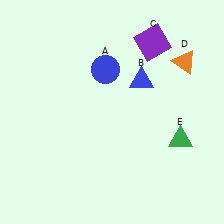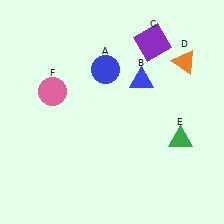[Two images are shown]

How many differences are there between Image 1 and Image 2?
There is 1 difference between the two images.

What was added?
A pink circle (F) was added in Image 2.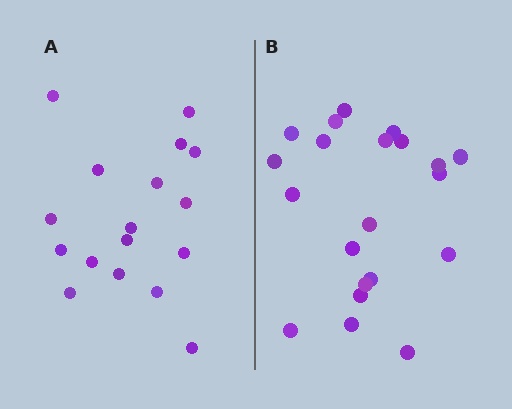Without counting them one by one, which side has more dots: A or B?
Region B (the right region) has more dots.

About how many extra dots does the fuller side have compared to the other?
Region B has about 4 more dots than region A.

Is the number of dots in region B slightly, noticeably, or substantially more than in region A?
Region B has only slightly more — the two regions are fairly close. The ratio is roughly 1.2 to 1.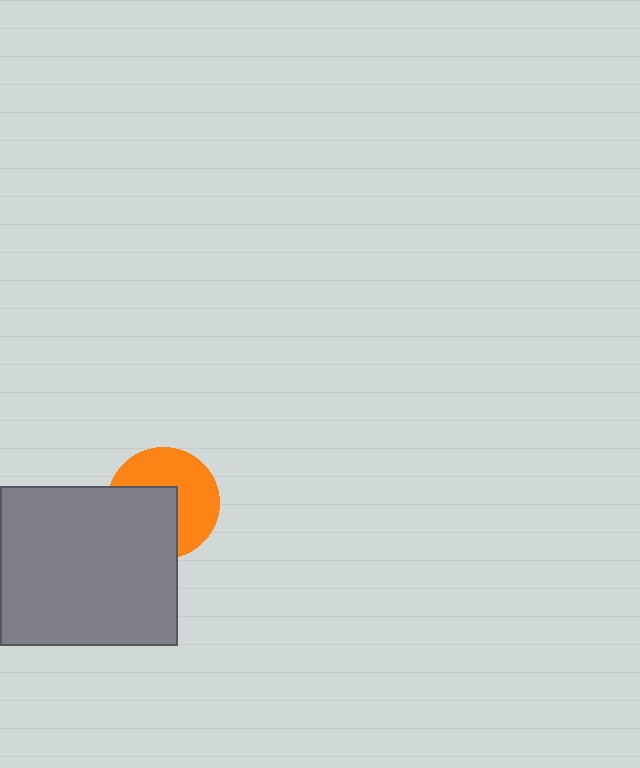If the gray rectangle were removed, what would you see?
You would see the complete orange circle.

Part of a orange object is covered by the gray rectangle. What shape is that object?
It is a circle.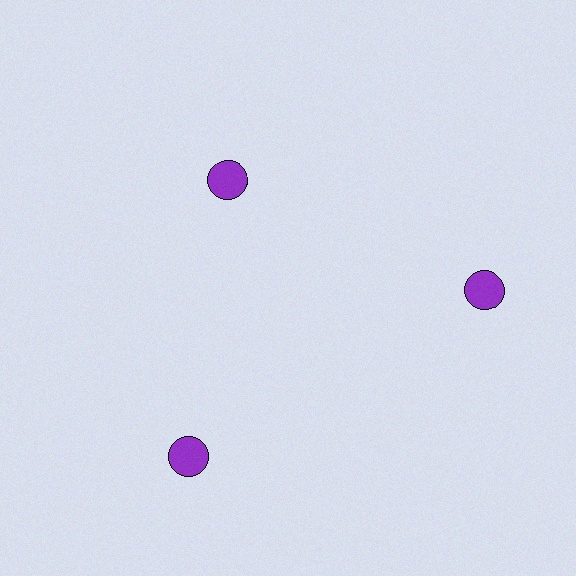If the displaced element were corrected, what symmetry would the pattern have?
It would have 3-fold rotational symmetry — the pattern would map onto itself every 120 degrees.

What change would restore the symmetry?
The symmetry would be restored by moving it outward, back onto the ring so that all 3 circles sit at equal angles and equal distance from the center.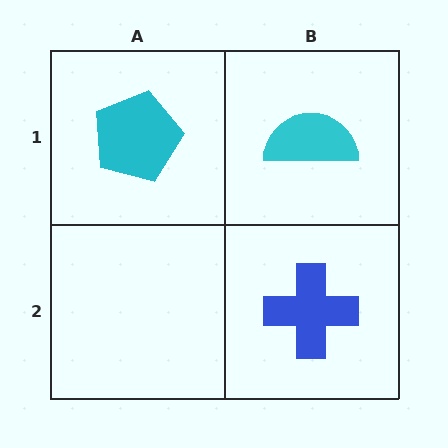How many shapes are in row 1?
2 shapes.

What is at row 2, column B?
A blue cross.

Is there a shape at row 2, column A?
No, that cell is empty.